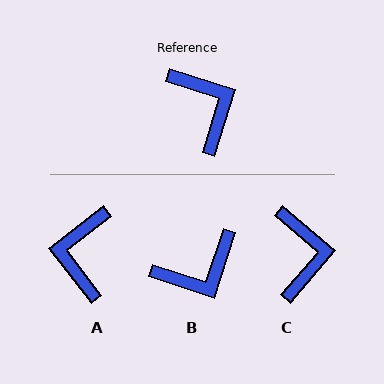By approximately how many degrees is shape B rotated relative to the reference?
Approximately 91 degrees clockwise.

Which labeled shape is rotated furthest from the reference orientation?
A, about 145 degrees away.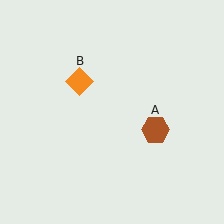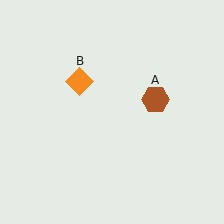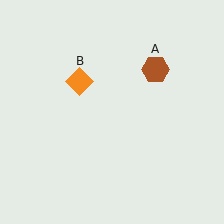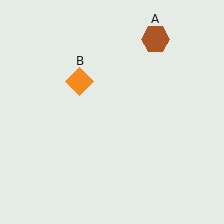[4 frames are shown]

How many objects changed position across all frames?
1 object changed position: brown hexagon (object A).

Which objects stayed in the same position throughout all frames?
Orange diamond (object B) remained stationary.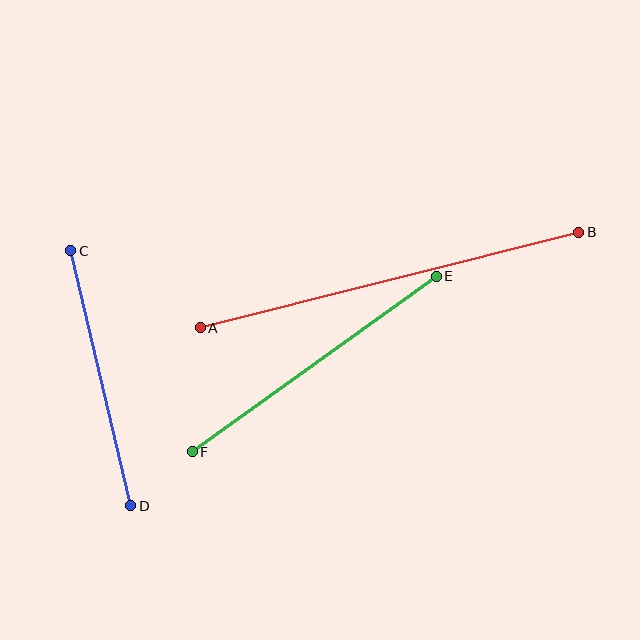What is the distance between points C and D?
The distance is approximately 262 pixels.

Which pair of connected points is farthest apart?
Points A and B are farthest apart.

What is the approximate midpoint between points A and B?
The midpoint is at approximately (389, 280) pixels.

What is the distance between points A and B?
The distance is approximately 390 pixels.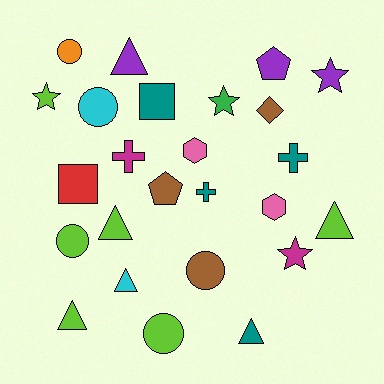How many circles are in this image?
There are 5 circles.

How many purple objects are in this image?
There are 3 purple objects.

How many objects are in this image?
There are 25 objects.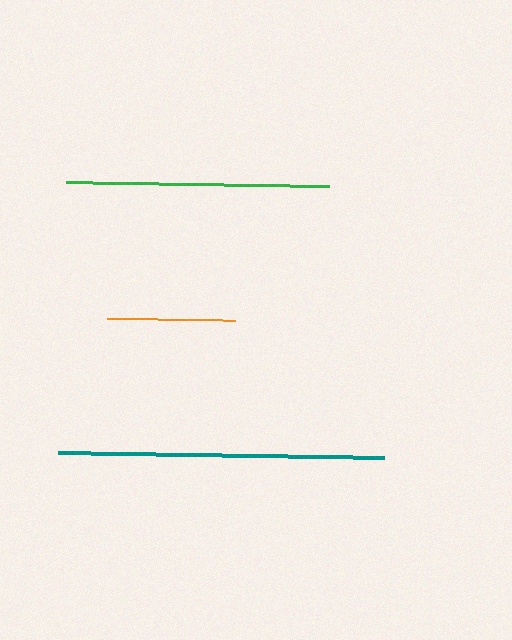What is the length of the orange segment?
The orange segment is approximately 128 pixels long.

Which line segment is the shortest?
The orange line is the shortest at approximately 128 pixels.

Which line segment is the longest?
The teal line is the longest at approximately 326 pixels.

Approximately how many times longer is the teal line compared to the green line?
The teal line is approximately 1.2 times the length of the green line.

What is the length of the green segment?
The green segment is approximately 263 pixels long.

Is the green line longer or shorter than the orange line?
The green line is longer than the orange line.